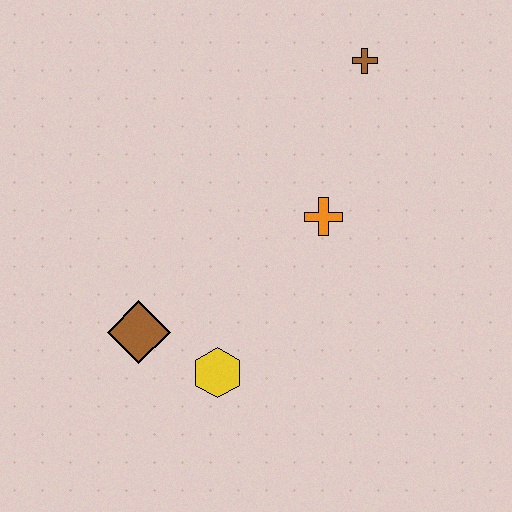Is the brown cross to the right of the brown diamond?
Yes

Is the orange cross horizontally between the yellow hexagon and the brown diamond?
No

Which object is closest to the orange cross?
The brown cross is closest to the orange cross.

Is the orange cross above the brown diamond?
Yes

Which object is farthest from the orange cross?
The brown diamond is farthest from the orange cross.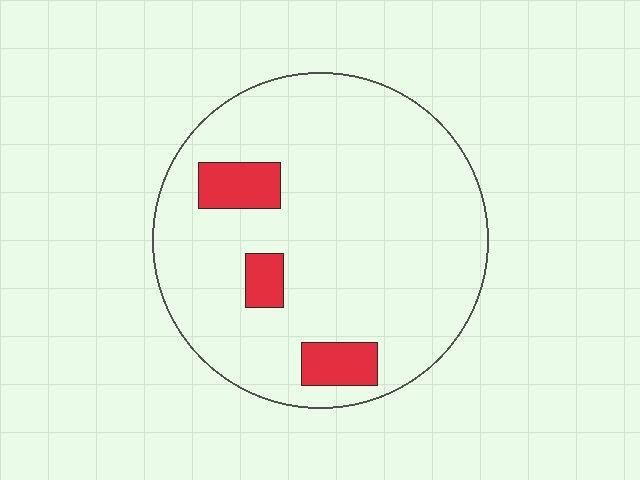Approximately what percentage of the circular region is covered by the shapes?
Approximately 10%.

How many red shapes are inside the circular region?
3.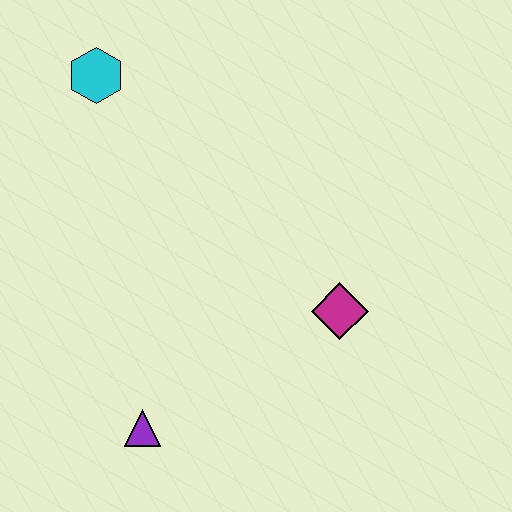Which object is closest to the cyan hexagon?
The magenta diamond is closest to the cyan hexagon.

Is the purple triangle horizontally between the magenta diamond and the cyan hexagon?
Yes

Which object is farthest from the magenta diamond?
The cyan hexagon is farthest from the magenta diamond.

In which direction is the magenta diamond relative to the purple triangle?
The magenta diamond is to the right of the purple triangle.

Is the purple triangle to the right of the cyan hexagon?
Yes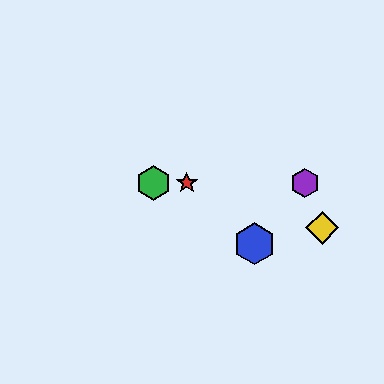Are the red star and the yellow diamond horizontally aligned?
No, the red star is at y≈183 and the yellow diamond is at y≈228.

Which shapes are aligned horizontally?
The red star, the green hexagon, the purple hexagon are aligned horizontally.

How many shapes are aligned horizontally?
3 shapes (the red star, the green hexagon, the purple hexagon) are aligned horizontally.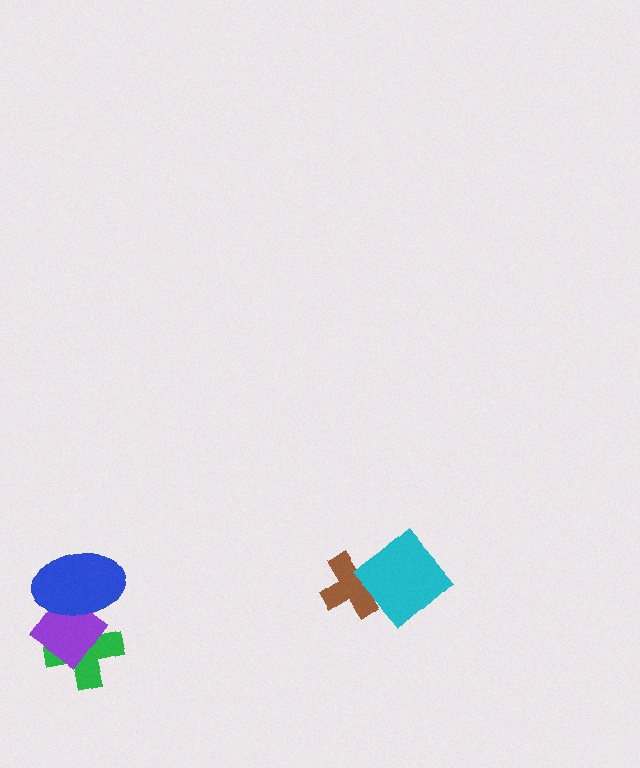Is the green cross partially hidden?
Yes, it is partially covered by another shape.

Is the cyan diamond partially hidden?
No, no other shape covers it.